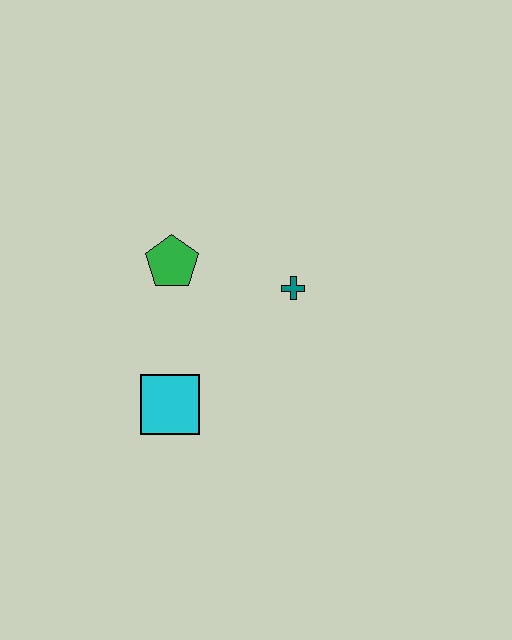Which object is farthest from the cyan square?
The teal cross is farthest from the cyan square.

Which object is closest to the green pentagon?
The teal cross is closest to the green pentagon.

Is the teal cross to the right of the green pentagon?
Yes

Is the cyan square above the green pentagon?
No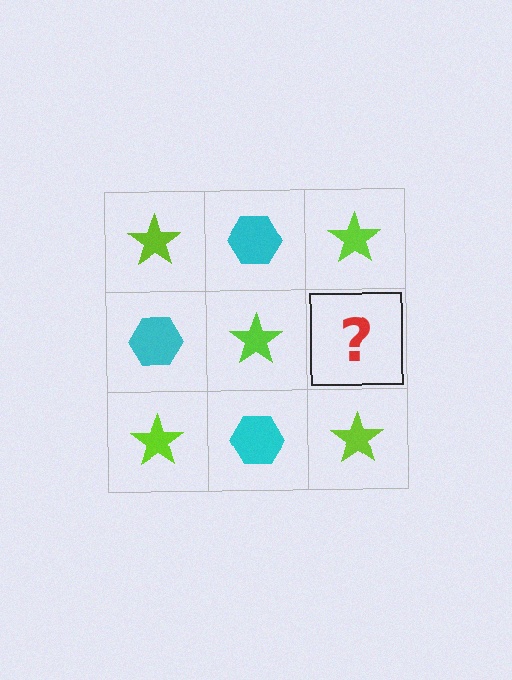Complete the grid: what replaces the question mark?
The question mark should be replaced with a cyan hexagon.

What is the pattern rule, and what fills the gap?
The rule is that it alternates lime star and cyan hexagon in a checkerboard pattern. The gap should be filled with a cyan hexagon.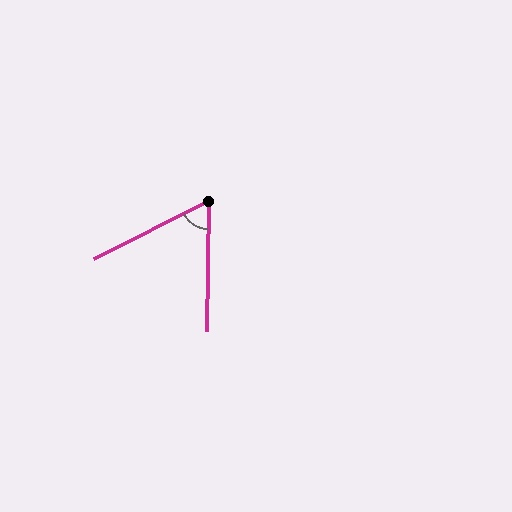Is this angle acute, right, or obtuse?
It is acute.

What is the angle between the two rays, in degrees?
Approximately 62 degrees.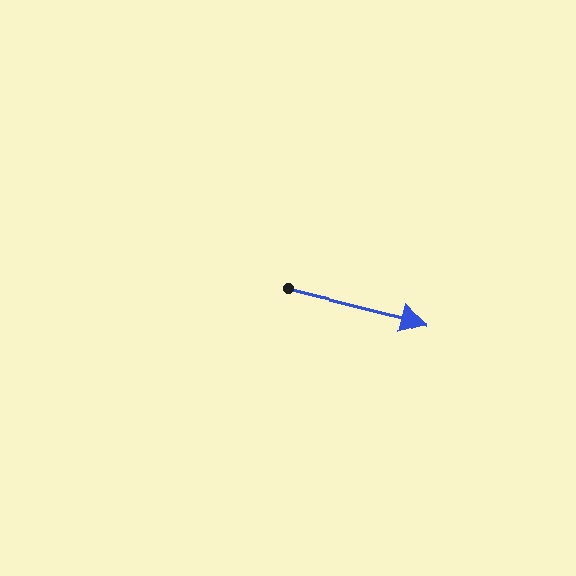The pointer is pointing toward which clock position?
Roughly 3 o'clock.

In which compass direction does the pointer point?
East.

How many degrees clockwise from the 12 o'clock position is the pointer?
Approximately 104 degrees.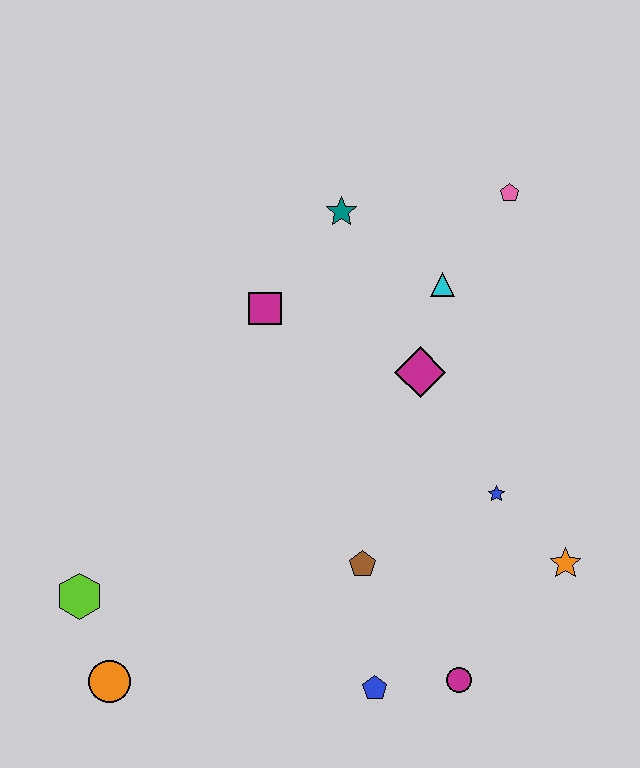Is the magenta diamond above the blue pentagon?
Yes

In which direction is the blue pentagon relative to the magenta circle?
The blue pentagon is to the left of the magenta circle.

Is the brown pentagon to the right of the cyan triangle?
No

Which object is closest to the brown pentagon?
The blue pentagon is closest to the brown pentagon.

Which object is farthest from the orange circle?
The pink pentagon is farthest from the orange circle.